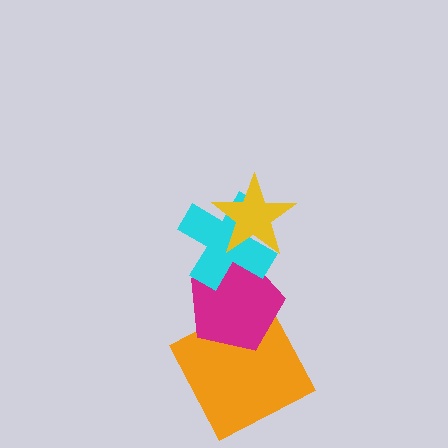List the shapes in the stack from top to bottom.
From top to bottom: the yellow star, the cyan cross, the magenta pentagon, the orange square.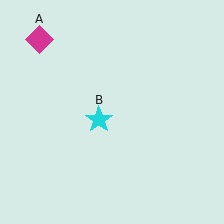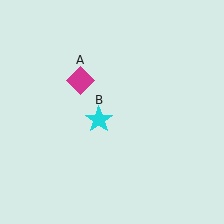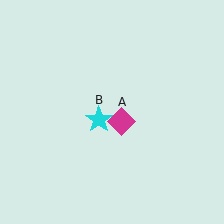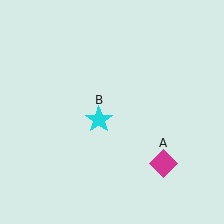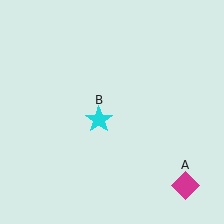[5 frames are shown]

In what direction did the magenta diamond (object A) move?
The magenta diamond (object A) moved down and to the right.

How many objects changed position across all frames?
1 object changed position: magenta diamond (object A).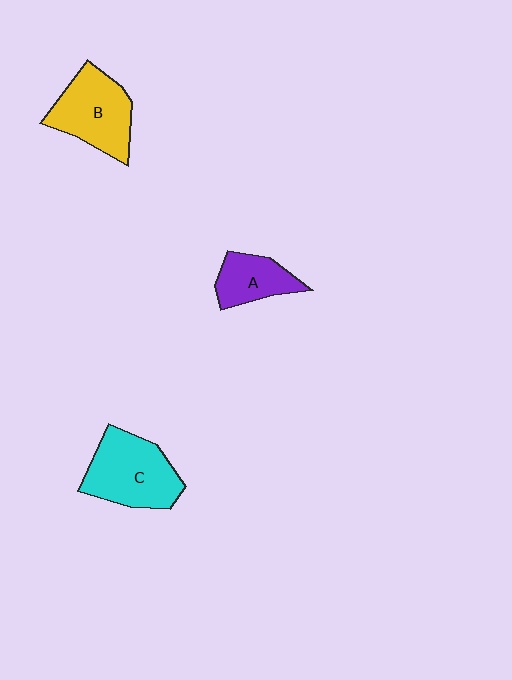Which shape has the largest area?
Shape C (cyan).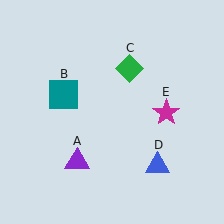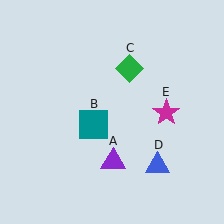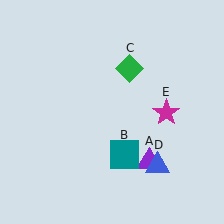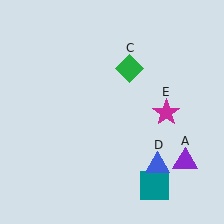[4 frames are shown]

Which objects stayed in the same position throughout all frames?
Green diamond (object C) and blue triangle (object D) and magenta star (object E) remained stationary.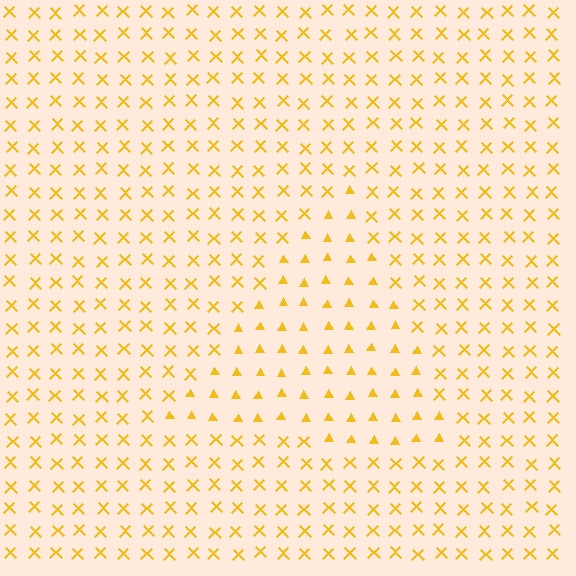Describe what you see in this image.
The image is filled with small yellow elements arranged in a uniform grid. A triangle-shaped region contains triangles, while the surrounding area contains X marks. The boundary is defined purely by the change in element shape.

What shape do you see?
I see a triangle.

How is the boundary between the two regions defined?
The boundary is defined by a change in element shape: triangles inside vs. X marks outside. All elements share the same color and spacing.